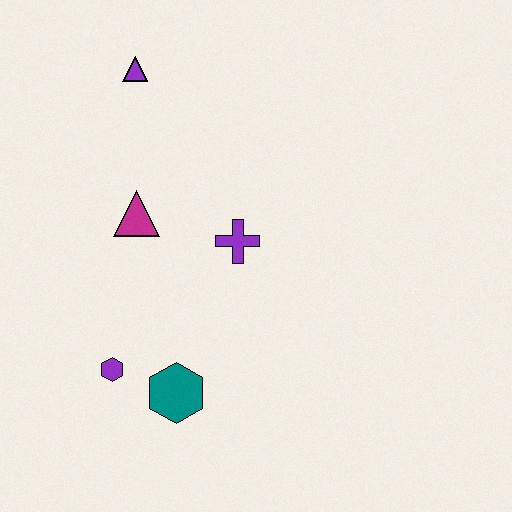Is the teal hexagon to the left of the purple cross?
Yes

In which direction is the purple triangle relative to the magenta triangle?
The purple triangle is above the magenta triangle.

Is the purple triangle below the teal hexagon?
No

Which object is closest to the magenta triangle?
The purple cross is closest to the magenta triangle.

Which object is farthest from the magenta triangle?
The teal hexagon is farthest from the magenta triangle.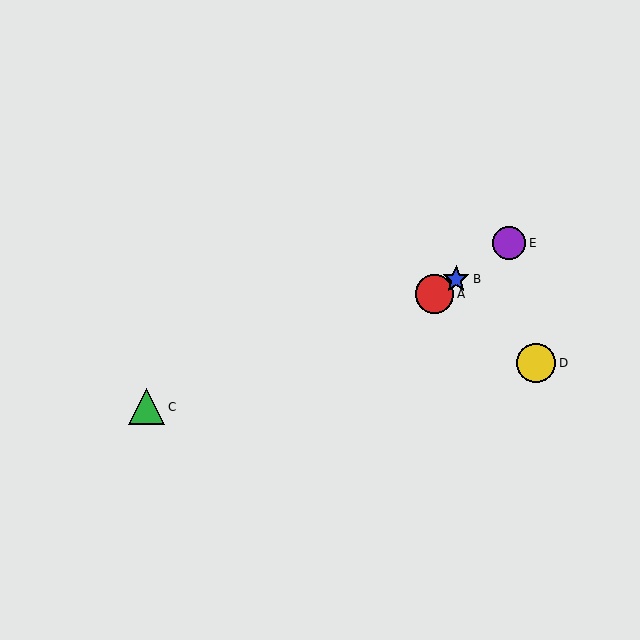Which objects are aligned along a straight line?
Objects A, B, E are aligned along a straight line.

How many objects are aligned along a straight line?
3 objects (A, B, E) are aligned along a straight line.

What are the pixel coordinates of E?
Object E is at (509, 243).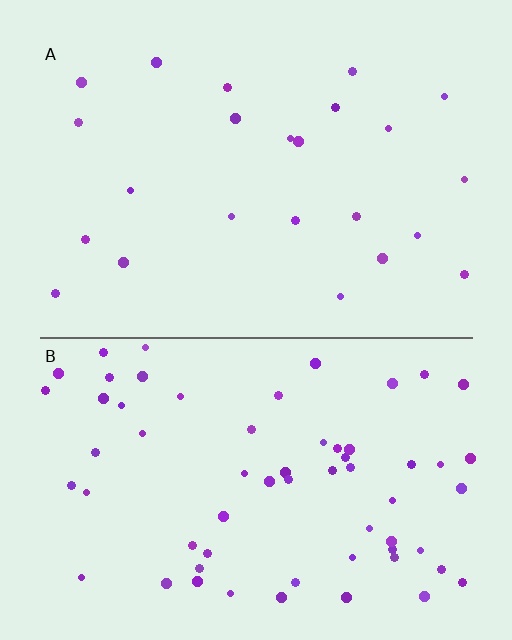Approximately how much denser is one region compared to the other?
Approximately 2.7× — region B over region A.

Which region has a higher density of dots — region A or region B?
B (the bottom).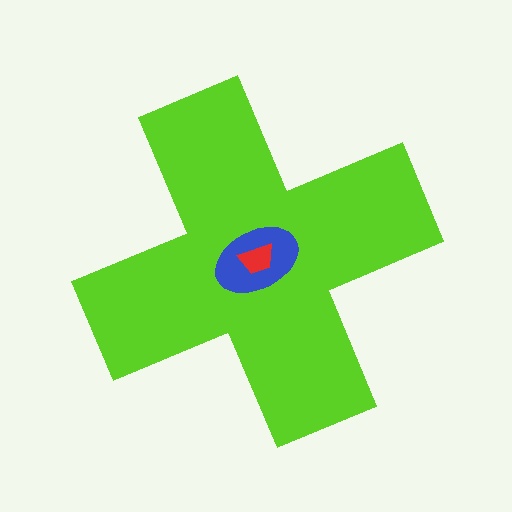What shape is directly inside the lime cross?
The blue ellipse.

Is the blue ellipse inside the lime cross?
Yes.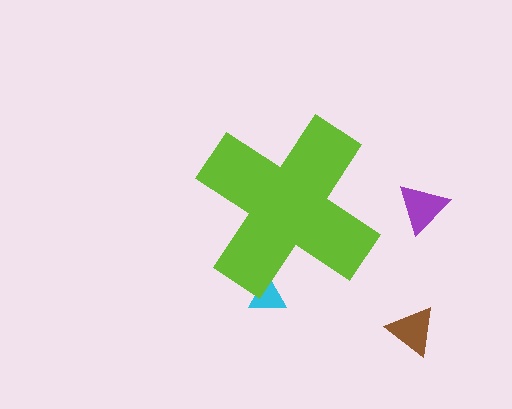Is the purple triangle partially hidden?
No, the purple triangle is fully visible.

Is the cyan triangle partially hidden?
Yes, the cyan triangle is partially hidden behind the lime cross.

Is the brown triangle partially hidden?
No, the brown triangle is fully visible.